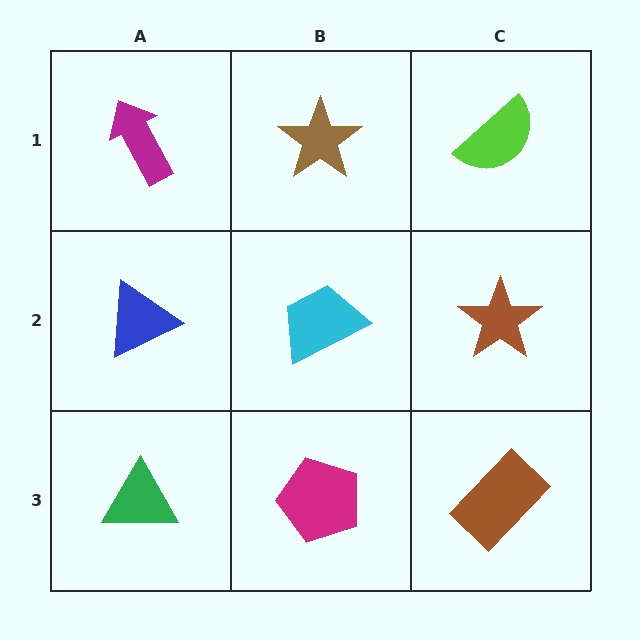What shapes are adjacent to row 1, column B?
A cyan trapezoid (row 2, column B), a magenta arrow (row 1, column A), a lime semicircle (row 1, column C).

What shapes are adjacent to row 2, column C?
A lime semicircle (row 1, column C), a brown rectangle (row 3, column C), a cyan trapezoid (row 2, column B).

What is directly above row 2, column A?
A magenta arrow.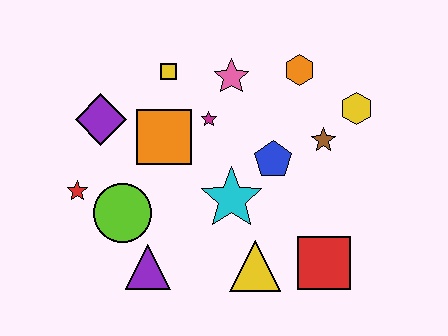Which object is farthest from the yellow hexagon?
The red star is farthest from the yellow hexagon.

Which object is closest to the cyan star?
The blue pentagon is closest to the cyan star.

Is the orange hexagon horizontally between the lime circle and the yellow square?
No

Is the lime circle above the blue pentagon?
No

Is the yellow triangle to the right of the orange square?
Yes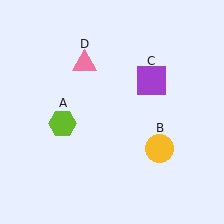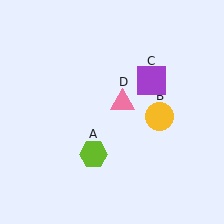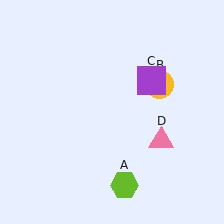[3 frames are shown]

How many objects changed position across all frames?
3 objects changed position: lime hexagon (object A), yellow circle (object B), pink triangle (object D).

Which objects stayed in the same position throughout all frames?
Purple square (object C) remained stationary.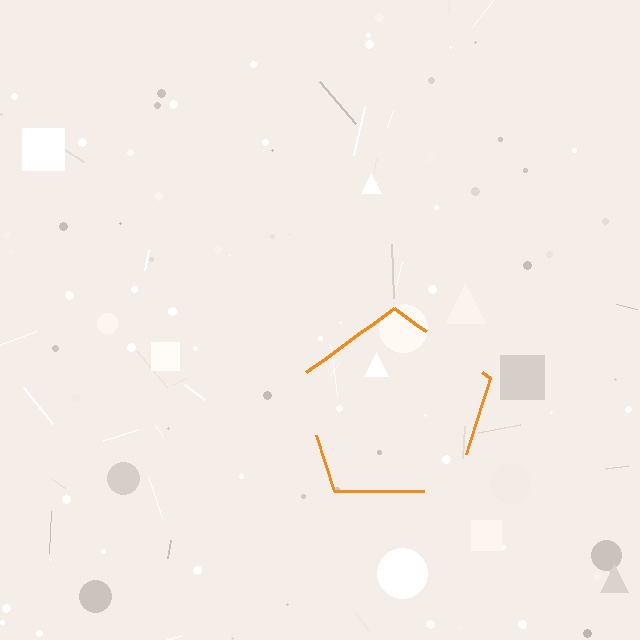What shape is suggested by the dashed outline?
The dashed outline suggests a pentagon.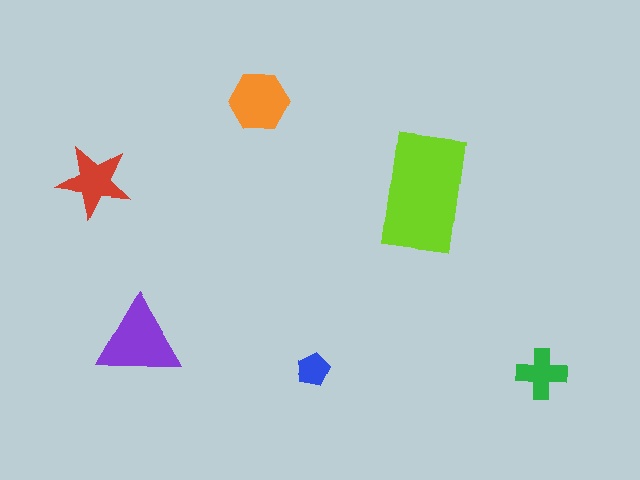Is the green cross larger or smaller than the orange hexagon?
Smaller.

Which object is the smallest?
The blue pentagon.